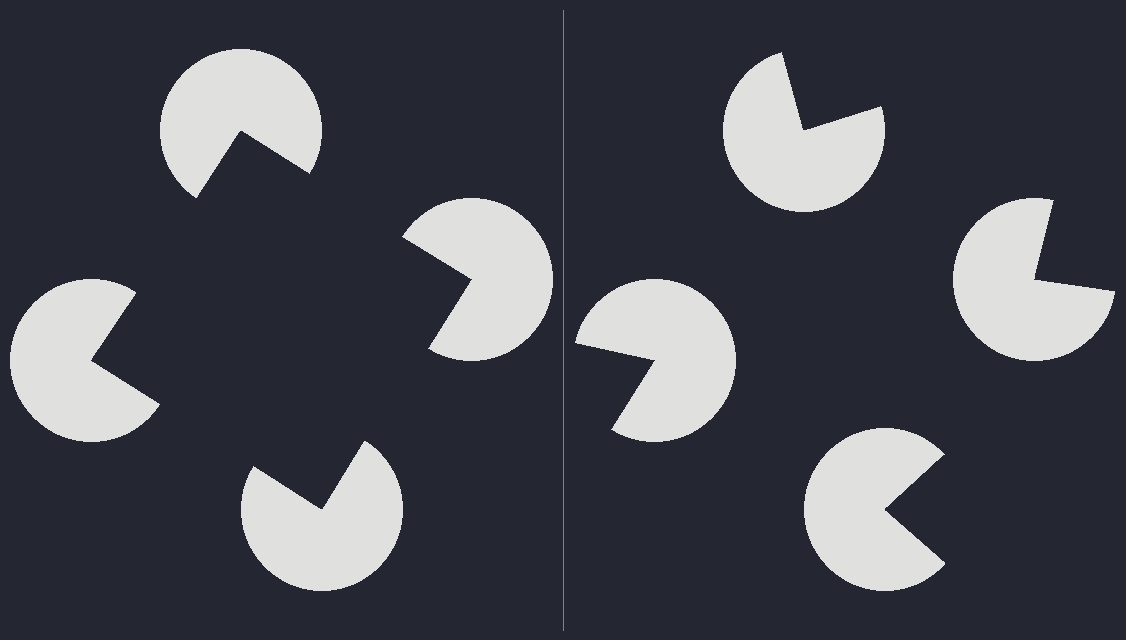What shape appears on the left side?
An illusory square.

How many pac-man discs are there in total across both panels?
8 — 4 on each side.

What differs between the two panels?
The pac-man discs are positioned identically on both sides; only the wedge orientations differ. On the left they align to a square; on the right they are misaligned.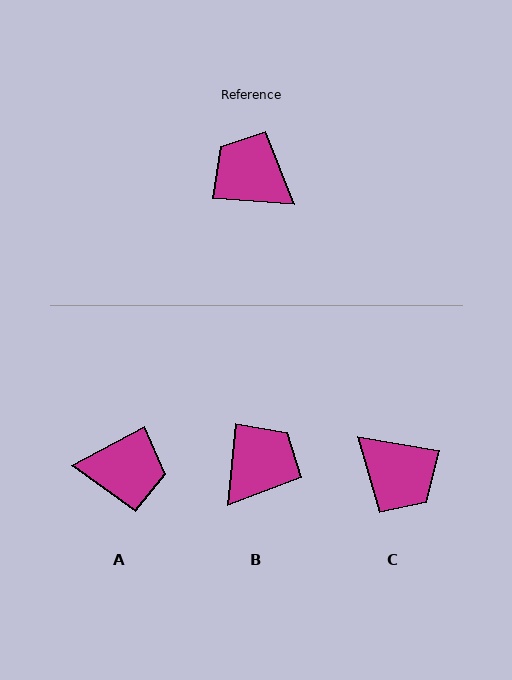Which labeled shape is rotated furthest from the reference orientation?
C, about 174 degrees away.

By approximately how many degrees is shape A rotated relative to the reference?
Approximately 148 degrees clockwise.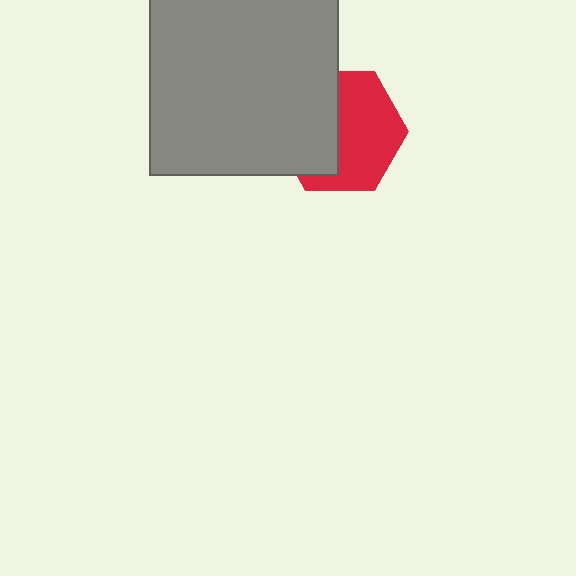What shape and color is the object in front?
The object in front is a gray square.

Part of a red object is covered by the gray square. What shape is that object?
It is a hexagon.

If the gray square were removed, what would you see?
You would see the complete red hexagon.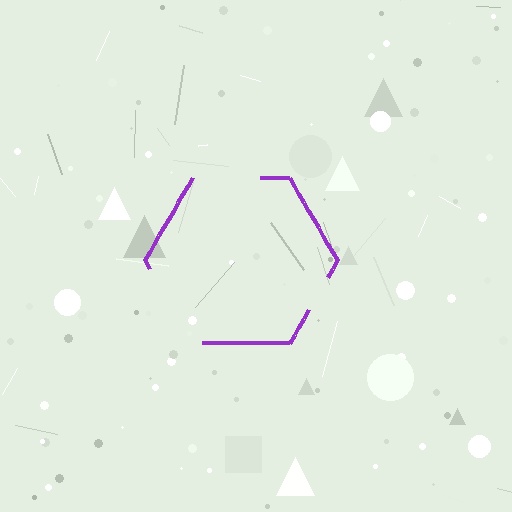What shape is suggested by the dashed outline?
The dashed outline suggests a hexagon.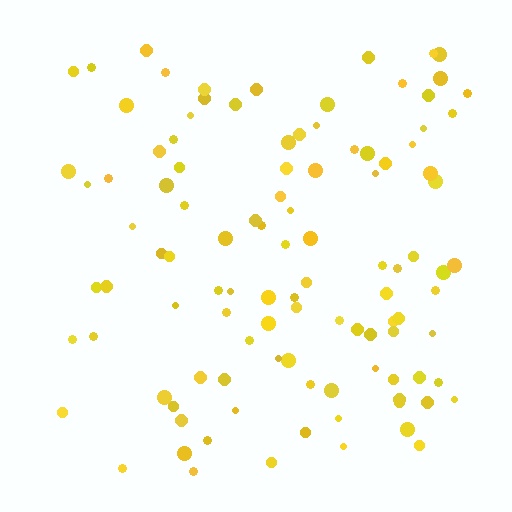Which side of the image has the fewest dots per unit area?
The left.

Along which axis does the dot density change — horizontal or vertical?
Horizontal.